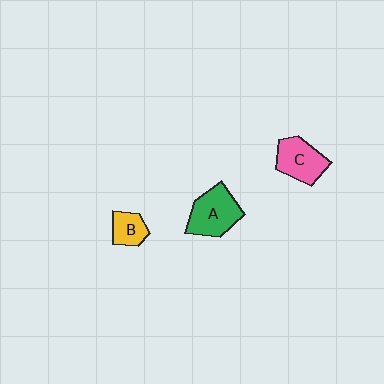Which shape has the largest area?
Shape A (green).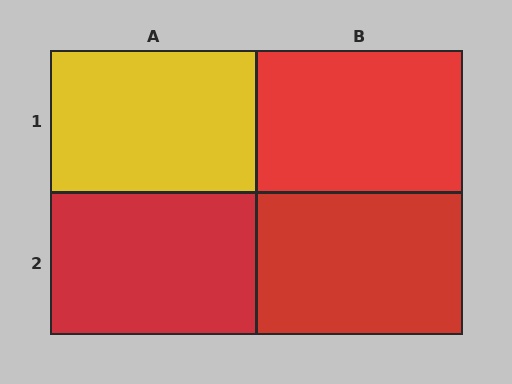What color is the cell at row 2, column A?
Red.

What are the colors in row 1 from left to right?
Yellow, red.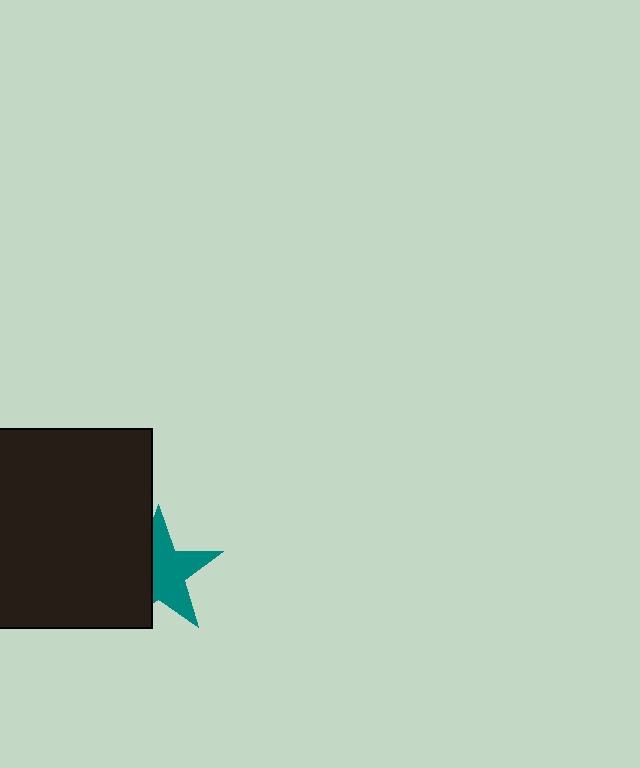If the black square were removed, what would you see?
You would see the complete teal star.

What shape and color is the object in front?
The object in front is a black square.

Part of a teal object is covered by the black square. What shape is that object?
It is a star.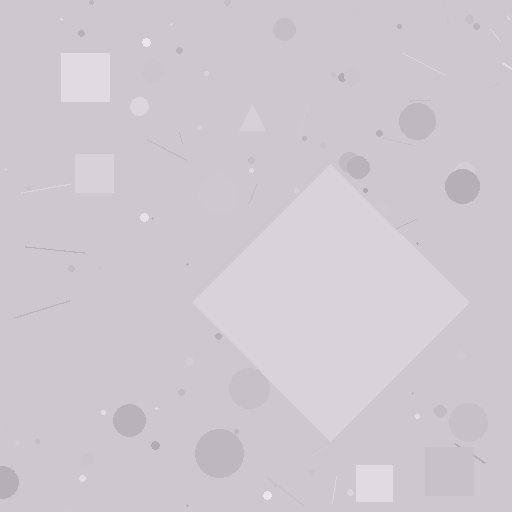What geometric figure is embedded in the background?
A diamond is embedded in the background.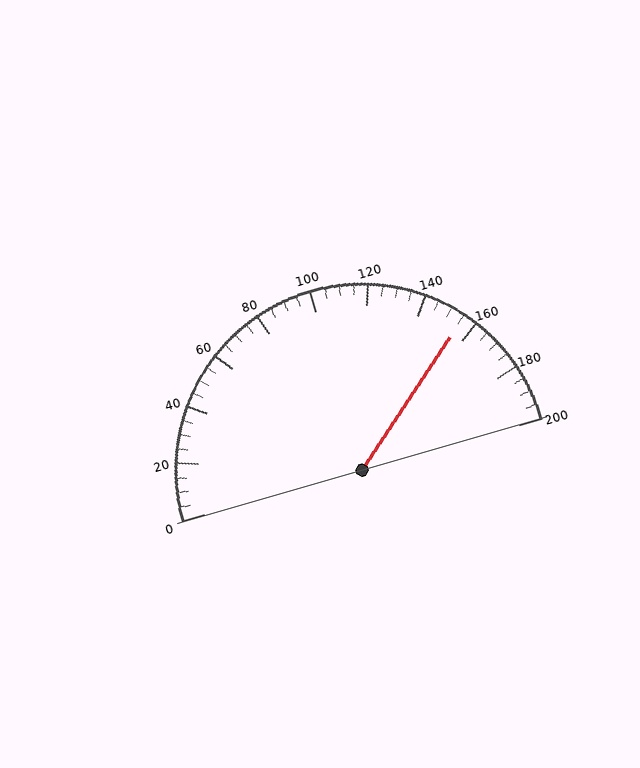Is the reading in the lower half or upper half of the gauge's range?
The reading is in the upper half of the range (0 to 200).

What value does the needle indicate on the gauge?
The needle indicates approximately 155.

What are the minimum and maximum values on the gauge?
The gauge ranges from 0 to 200.